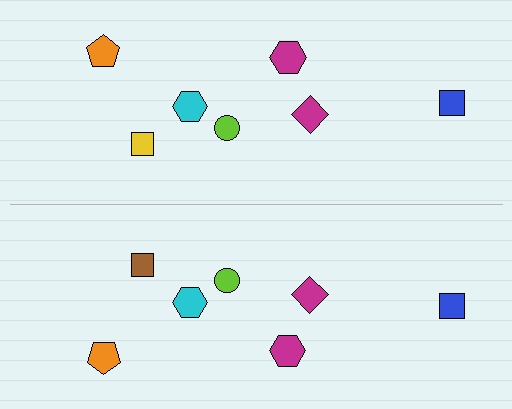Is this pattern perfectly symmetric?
No, the pattern is not perfectly symmetric. The brown square on the bottom side breaks the symmetry — its mirror counterpart is yellow.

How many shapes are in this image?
There are 14 shapes in this image.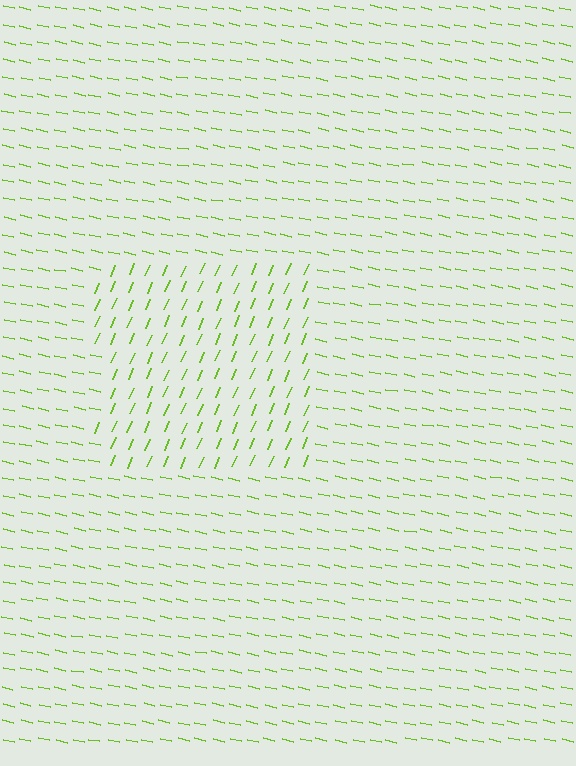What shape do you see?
I see a rectangle.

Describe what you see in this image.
The image is filled with small lime line segments. A rectangle region in the image has lines oriented differently from the surrounding lines, creating a visible texture boundary.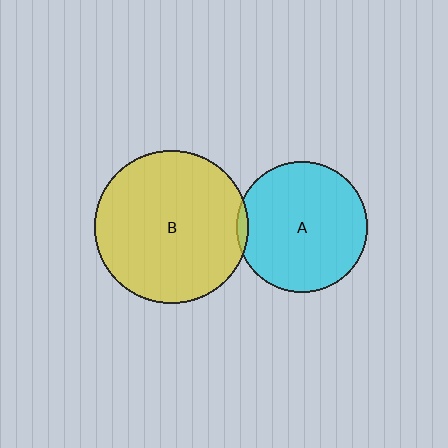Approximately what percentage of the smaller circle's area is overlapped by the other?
Approximately 5%.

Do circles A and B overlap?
Yes.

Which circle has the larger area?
Circle B (yellow).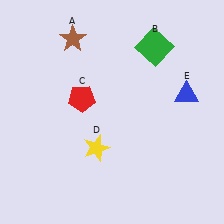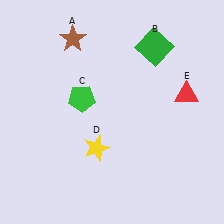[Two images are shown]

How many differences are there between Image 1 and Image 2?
There are 2 differences between the two images.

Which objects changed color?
C changed from red to green. E changed from blue to red.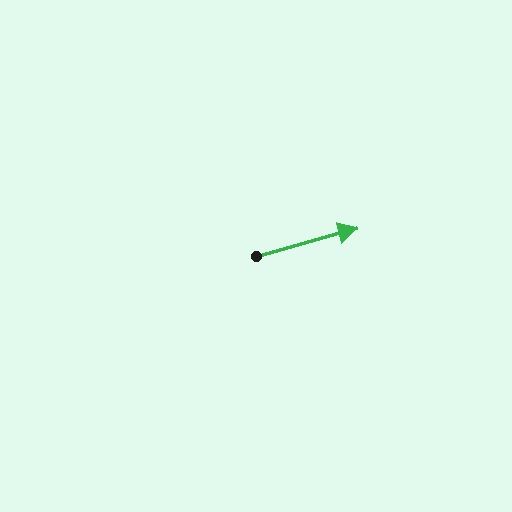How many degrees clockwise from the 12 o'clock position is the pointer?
Approximately 74 degrees.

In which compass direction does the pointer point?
East.